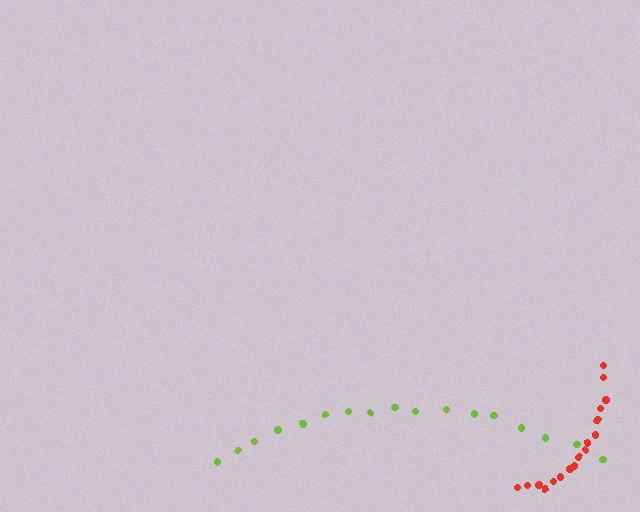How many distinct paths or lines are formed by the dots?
There are 2 distinct paths.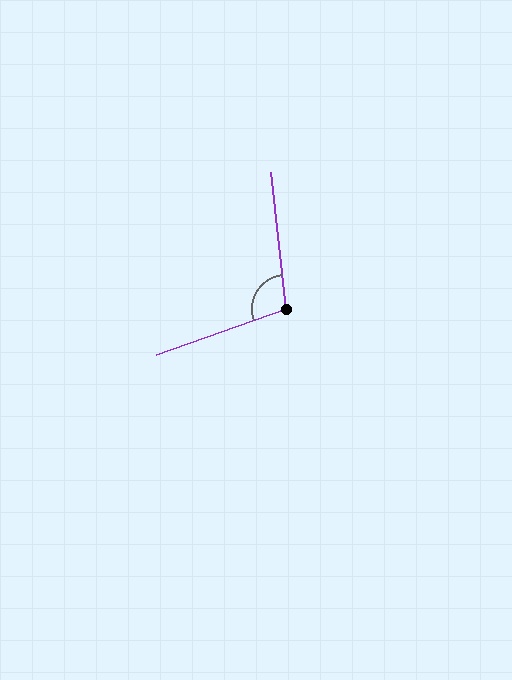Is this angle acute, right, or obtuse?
It is obtuse.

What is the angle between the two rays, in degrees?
Approximately 103 degrees.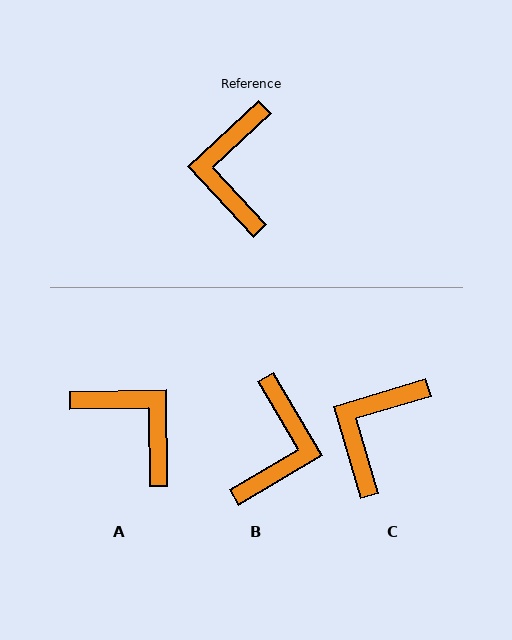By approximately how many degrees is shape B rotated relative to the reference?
Approximately 168 degrees counter-clockwise.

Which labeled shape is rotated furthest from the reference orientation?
B, about 168 degrees away.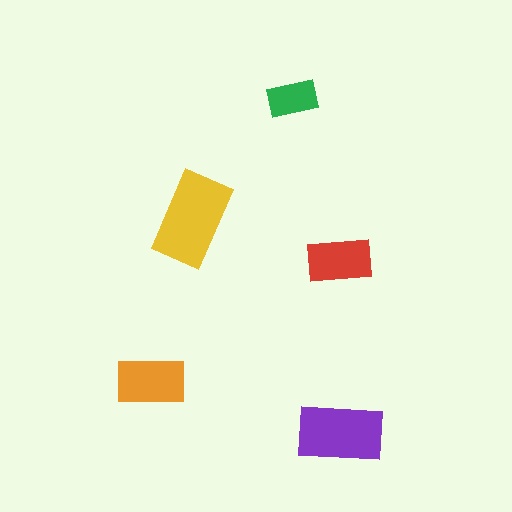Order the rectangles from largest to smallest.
the yellow one, the purple one, the orange one, the red one, the green one.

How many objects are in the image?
There are 5 objects in the image.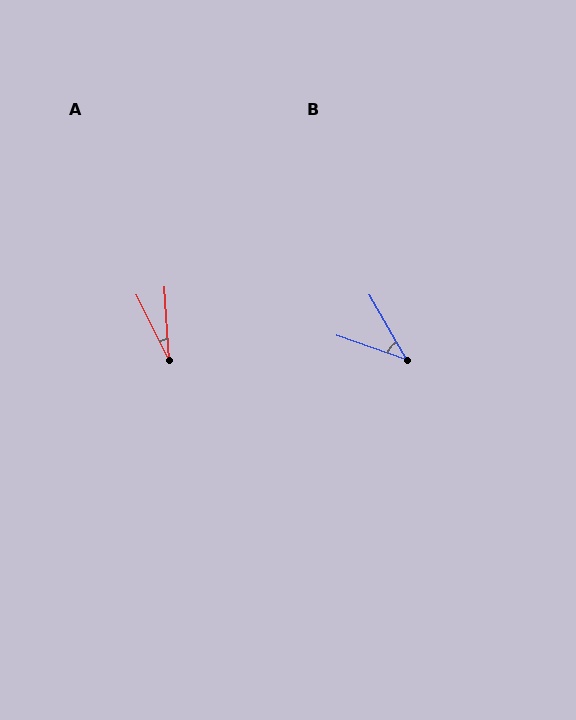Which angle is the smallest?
A, at approximately 23 degrees.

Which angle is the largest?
B, at approximately 41 degrees.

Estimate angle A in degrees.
Approximately 23 degrees.